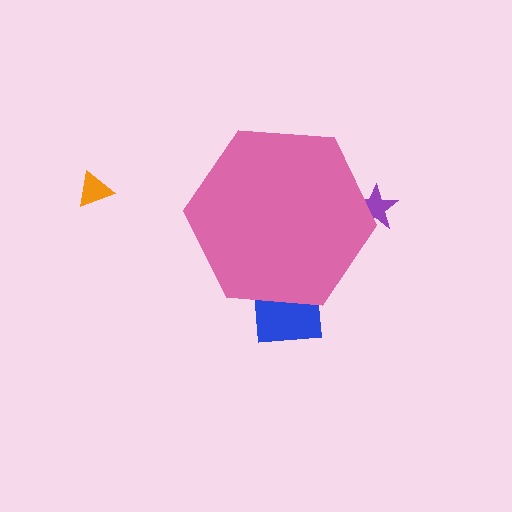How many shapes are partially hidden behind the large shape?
2 shapes are partially hidden.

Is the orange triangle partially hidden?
No, the orange triangle is fully visible.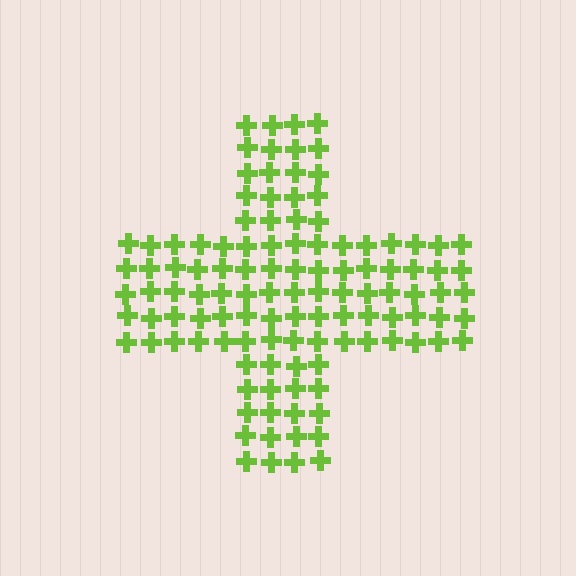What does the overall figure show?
The overall figure shows a cross.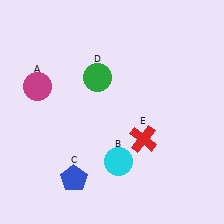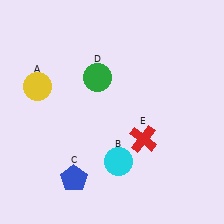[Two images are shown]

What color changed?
The circle (A) changed from magenta in Image 1 to yellow in Image 2.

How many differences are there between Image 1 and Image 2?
There is 1 difference between the two images.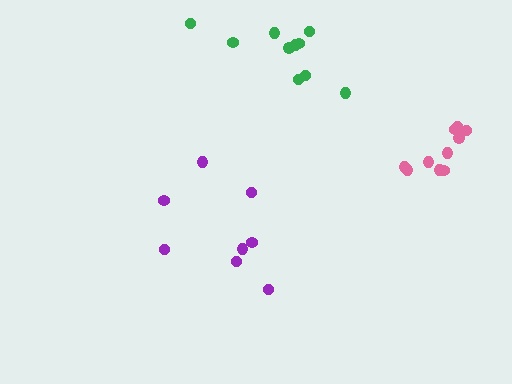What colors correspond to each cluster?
The clusters are colored: pink, green, purple.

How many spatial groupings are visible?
There are 3 spatial groupings.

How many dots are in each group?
Group 1: 10 dots, Group 2: 10 dots, Group 3: 8 dots (28 total).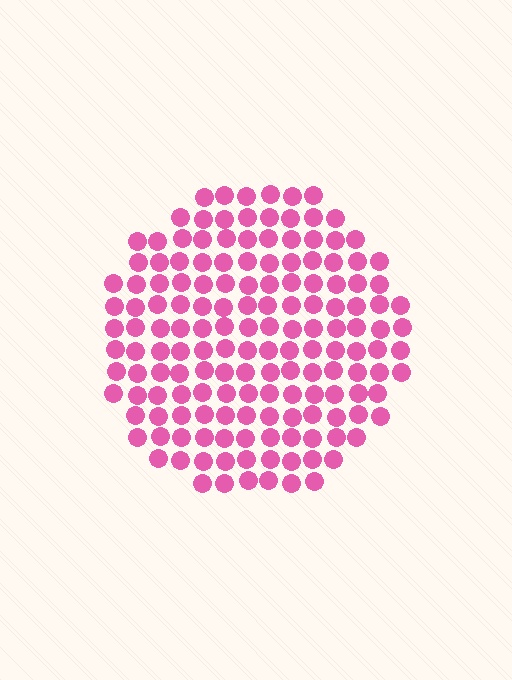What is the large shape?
The large shape is a circle.